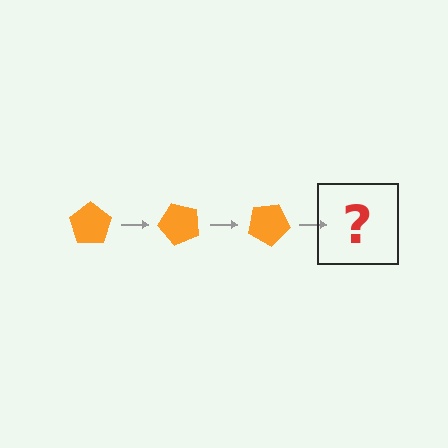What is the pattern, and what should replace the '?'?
The pattern is that the pentagon rotates 50 degrees each step. The '?' should be an orange pentagon rotated 150 degrees.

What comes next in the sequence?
The next element should be an orange pentagon rotated 150 degrees.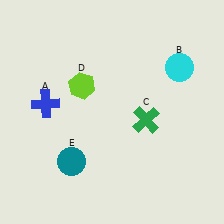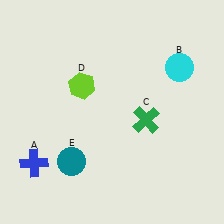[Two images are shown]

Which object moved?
The blue cross (A) moved down.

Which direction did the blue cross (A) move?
The blue cross (A) moved down.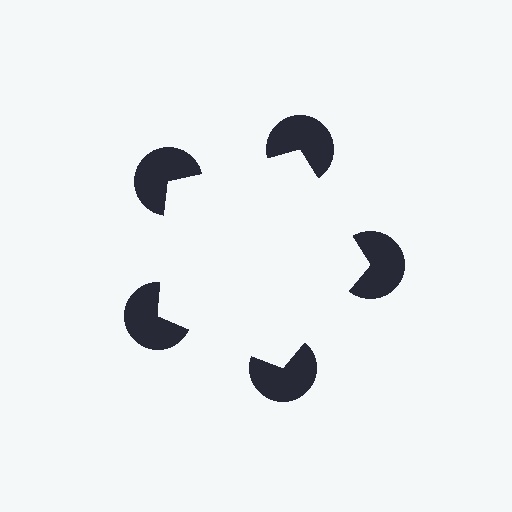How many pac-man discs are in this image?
There are 5 — one at each vertex of the illusory pentagon.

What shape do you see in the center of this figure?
An illusory pentagon — its edges are inferred from the aligned wedge cuts in the pac-man discs, not physically drawn.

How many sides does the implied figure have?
5 sides.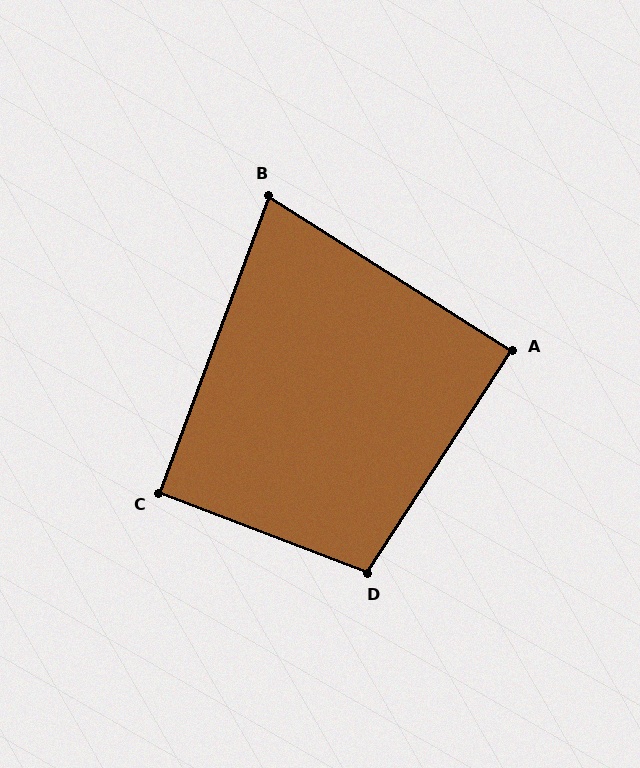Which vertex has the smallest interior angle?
B, at approximately 78 degrees.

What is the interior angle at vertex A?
Approximately 89 degrees (approximately right).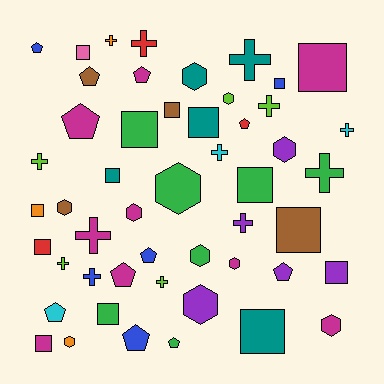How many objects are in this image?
There are 50 objects.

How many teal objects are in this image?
There are 5 teal objects.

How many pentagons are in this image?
There are 11 pentagons.